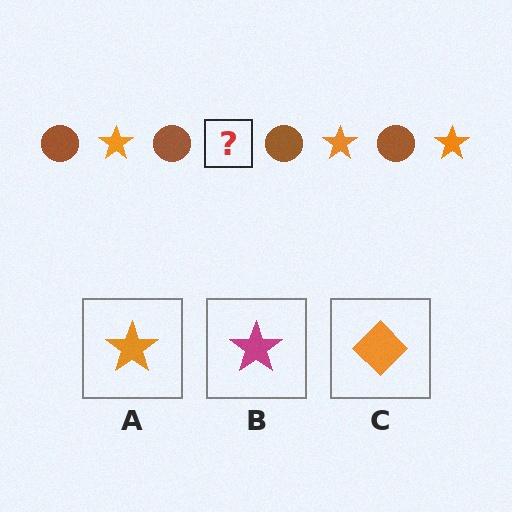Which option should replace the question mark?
Option A.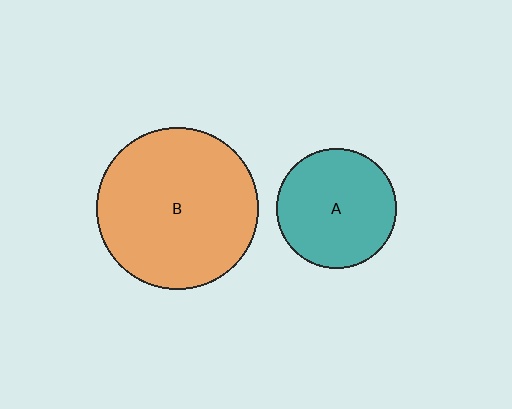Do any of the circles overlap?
No, none of the circles overlap.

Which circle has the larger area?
Circle B (orange).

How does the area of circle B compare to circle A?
Approximately 1.8 times.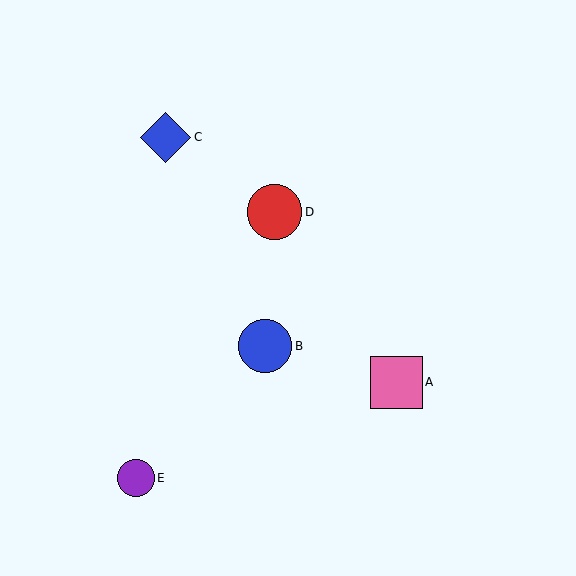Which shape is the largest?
The red circle (labeled D) is the largest.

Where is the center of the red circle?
The center of the red circle is at (275, 212).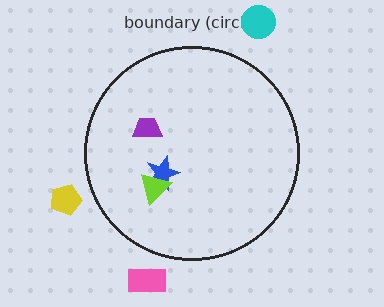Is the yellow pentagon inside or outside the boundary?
Outside.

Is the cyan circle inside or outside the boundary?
Outside.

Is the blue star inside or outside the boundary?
Inside.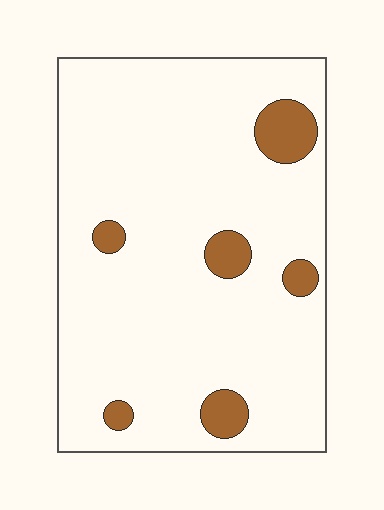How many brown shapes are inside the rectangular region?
6.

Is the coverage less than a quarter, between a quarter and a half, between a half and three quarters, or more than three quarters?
Less than a quarter.